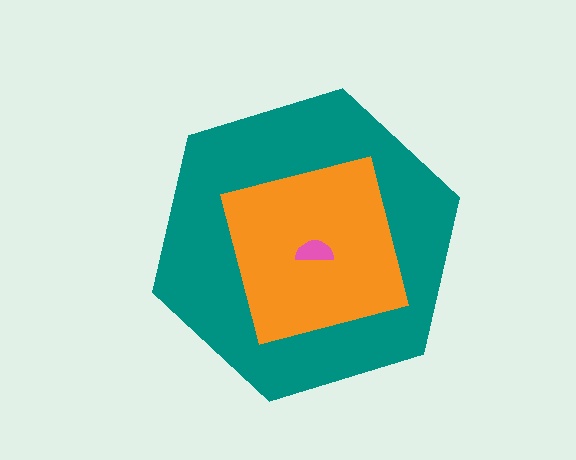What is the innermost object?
The pink semicircle.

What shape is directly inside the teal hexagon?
The orange square.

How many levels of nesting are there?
3.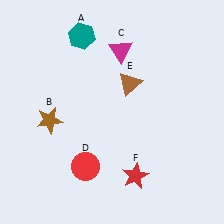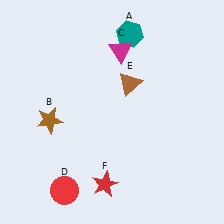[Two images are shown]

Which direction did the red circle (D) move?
The red circle (D) moved down.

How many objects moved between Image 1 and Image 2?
3 objects moved between the two images.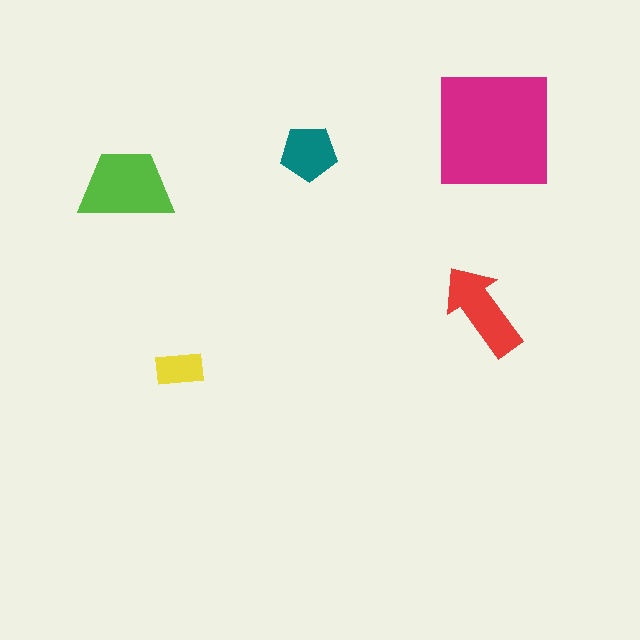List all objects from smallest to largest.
The yellow rectangle, the teal pentagon, the red arrow, the lime trapezoid, the magenta square.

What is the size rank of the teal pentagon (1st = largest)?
4th.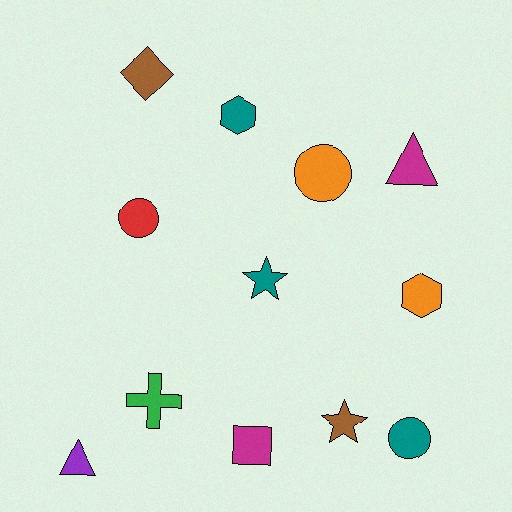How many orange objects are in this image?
There are 2 orange objects.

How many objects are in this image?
There are 12 objects.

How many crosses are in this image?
There is 1 cross.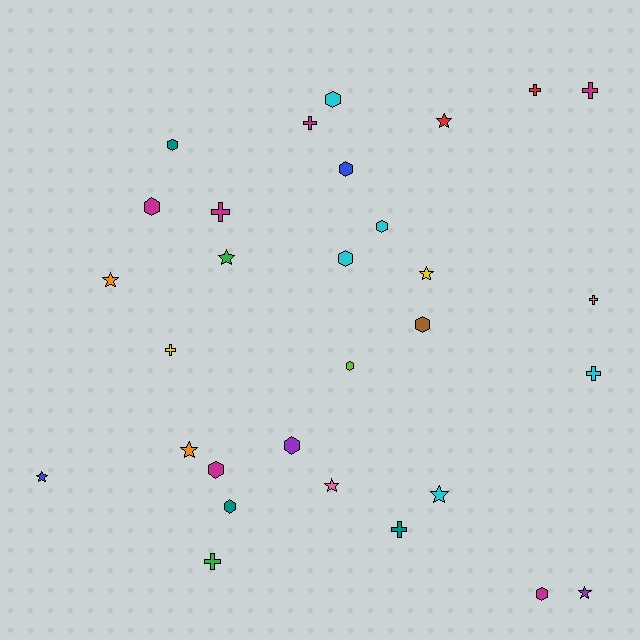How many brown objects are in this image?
There is 1 brown object.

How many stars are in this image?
There are 9 stars.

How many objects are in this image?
There are 30 objects.